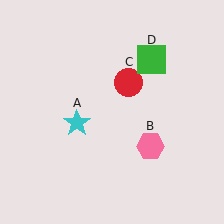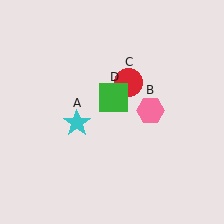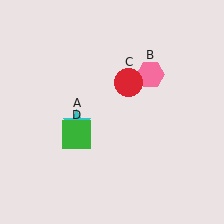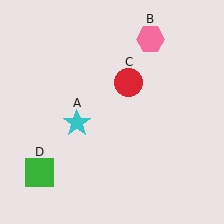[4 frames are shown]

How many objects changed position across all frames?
2 objects changed position: pink hexagon (object B), green square (object D).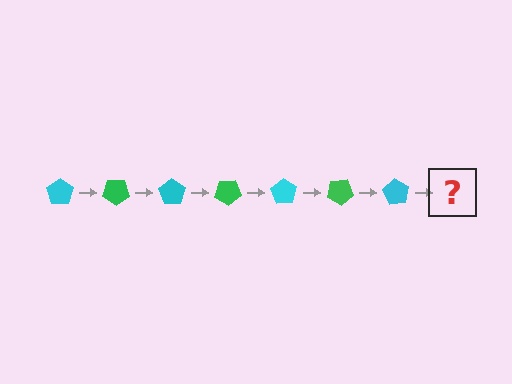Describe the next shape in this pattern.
It should be a green pentagon, rotated 245 degrees from the start.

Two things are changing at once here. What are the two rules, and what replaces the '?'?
The two rules are that it rotates 35 degrees each step and the color cycles through cyan and green. The '?' should be a green pentagon, rotated 245 degrees from the start.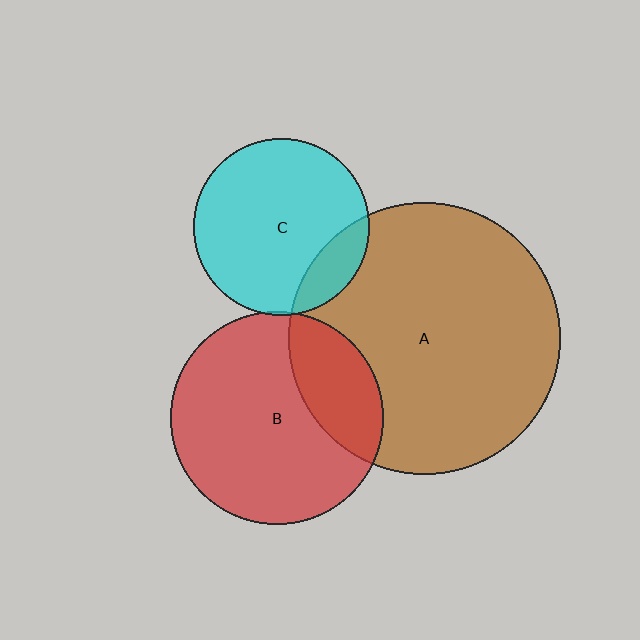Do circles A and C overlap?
Yes.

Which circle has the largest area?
Circle A (brown).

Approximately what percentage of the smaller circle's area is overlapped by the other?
Approximately 15%.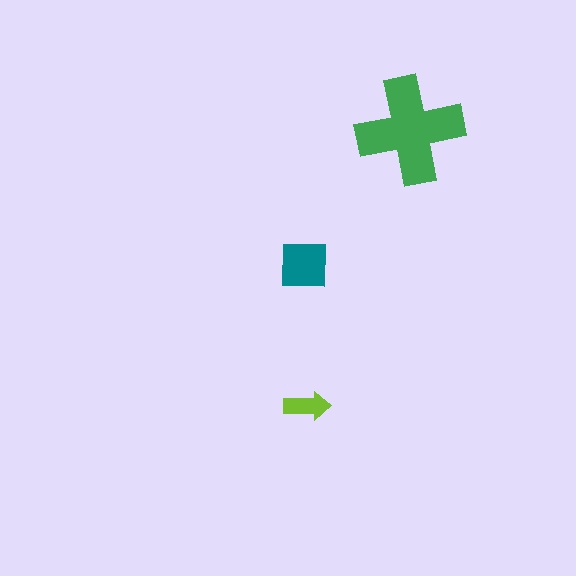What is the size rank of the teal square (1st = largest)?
2nd.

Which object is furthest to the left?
The teal square is leftmost.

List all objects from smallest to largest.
The lime arrow, the teal square, the green cross.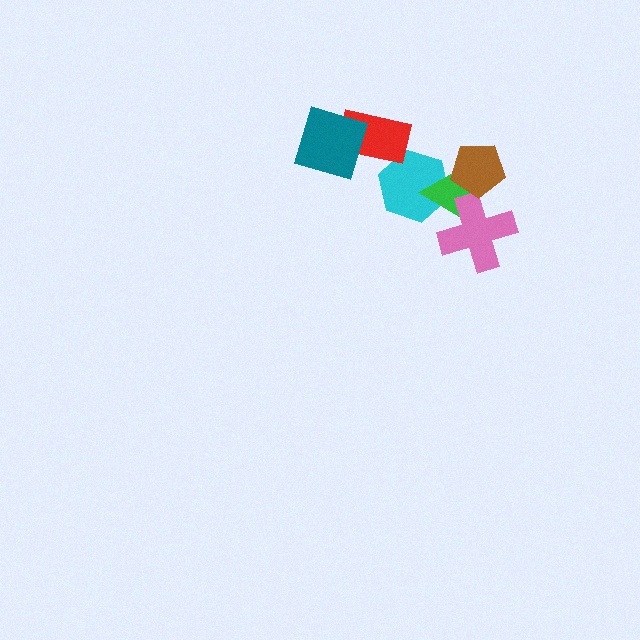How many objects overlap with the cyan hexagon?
2 objects overlap with the cyan hexagon.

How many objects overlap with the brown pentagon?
1 object overlaps with the brown pentagon.